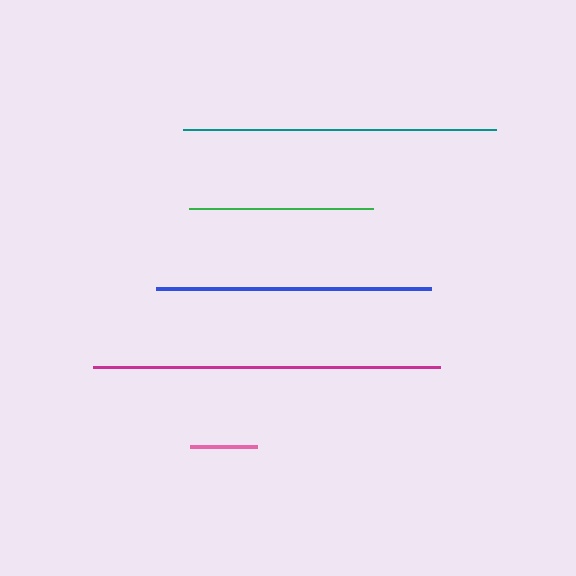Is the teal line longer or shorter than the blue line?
The teal line is longer than the blue line.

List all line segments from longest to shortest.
From longest to shortest: magenta, teal, blue, green, pink.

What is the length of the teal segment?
The teal segment is approximately 313 pixels long.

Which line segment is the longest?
The magenta line is the longest at approximately 347 pixels.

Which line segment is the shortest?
The pink line is the shortest at approximately 67 pixels.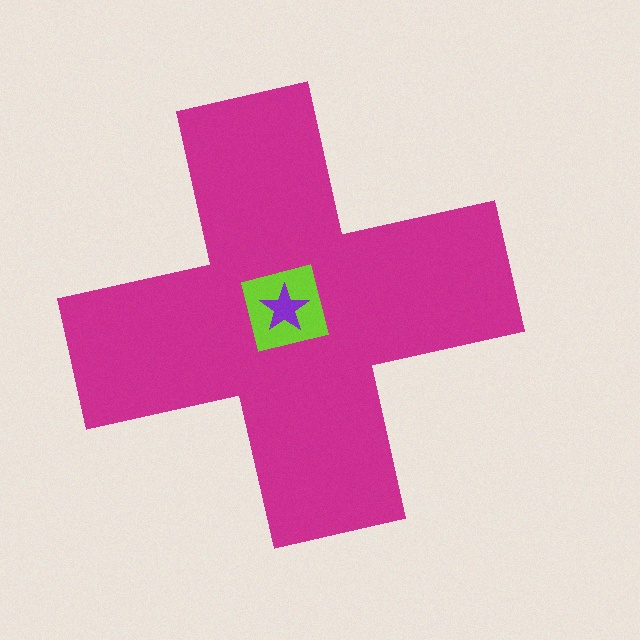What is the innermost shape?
The purple star.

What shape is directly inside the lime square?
The purple star.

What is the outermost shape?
The magenta cross.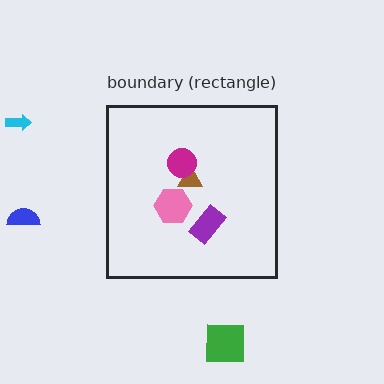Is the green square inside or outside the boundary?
Outside.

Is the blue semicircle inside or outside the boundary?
Outside.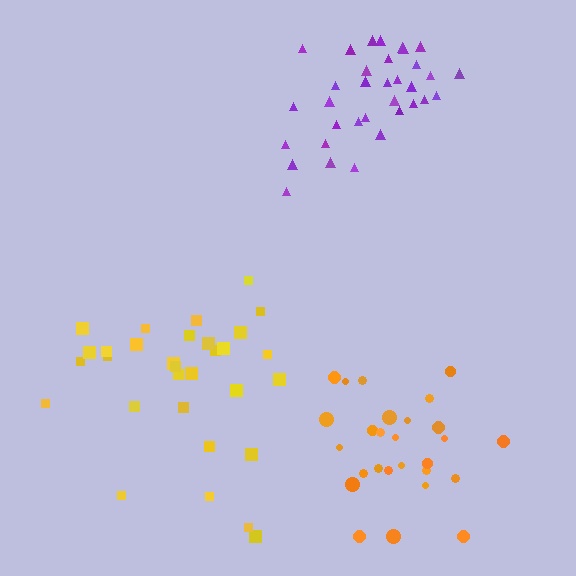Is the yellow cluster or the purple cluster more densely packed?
Purple.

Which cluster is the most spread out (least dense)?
Orange.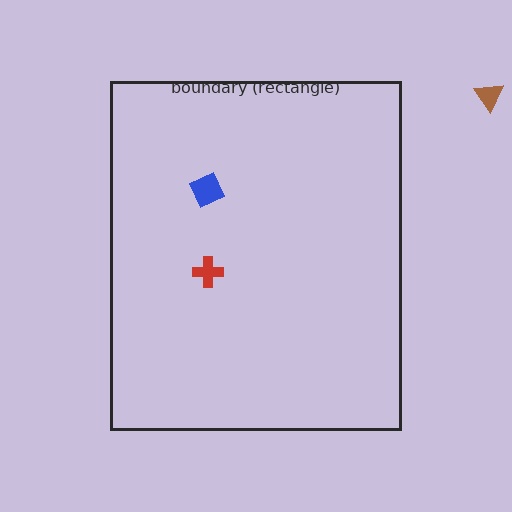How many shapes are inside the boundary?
2 inside, 1 outside.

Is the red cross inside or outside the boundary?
Inside.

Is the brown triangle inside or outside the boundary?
Outside.